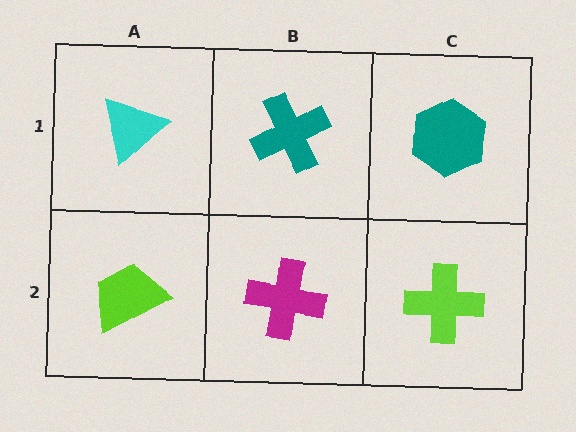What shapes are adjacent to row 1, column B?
A magenta cross (row 2, column B), a cyan triangle (row 1, column A), a teal hexagon (row 1, column C).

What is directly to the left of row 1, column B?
A cyan triangle.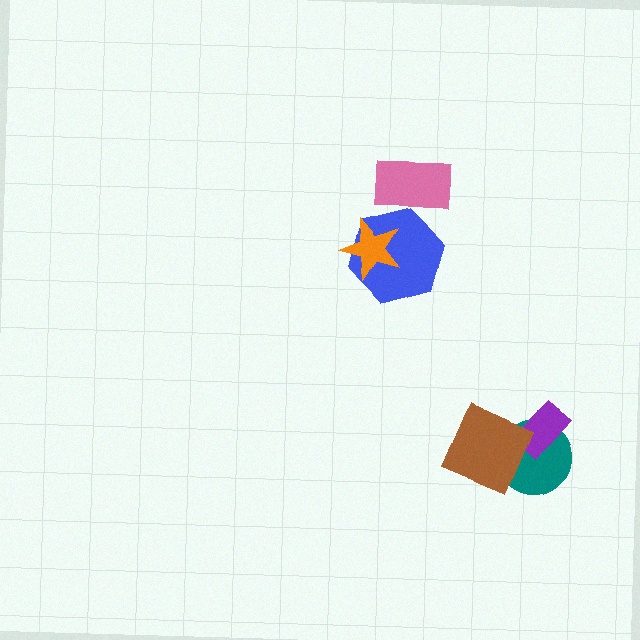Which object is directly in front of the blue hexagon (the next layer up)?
The orange star is directly in front of the blue hexagon.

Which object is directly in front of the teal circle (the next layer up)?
The purple rectangle is directly in front of the teal circle.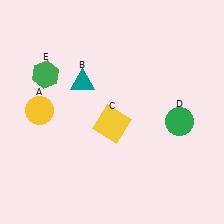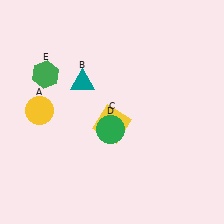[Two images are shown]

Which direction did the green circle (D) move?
The green circle (D) moved left.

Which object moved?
The green circle (D) moved left.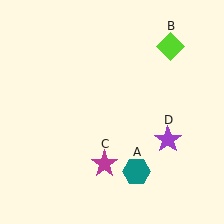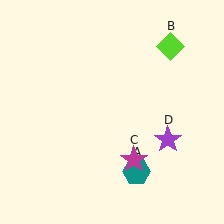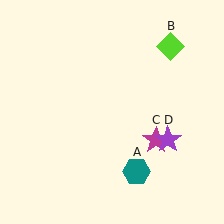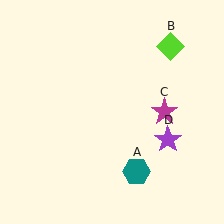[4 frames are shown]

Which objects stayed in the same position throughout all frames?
Teal hexagon (object A) and lime diamond (object B) and purple star (object D) remained stationary.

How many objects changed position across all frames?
1 object changed position: magenta star (object C).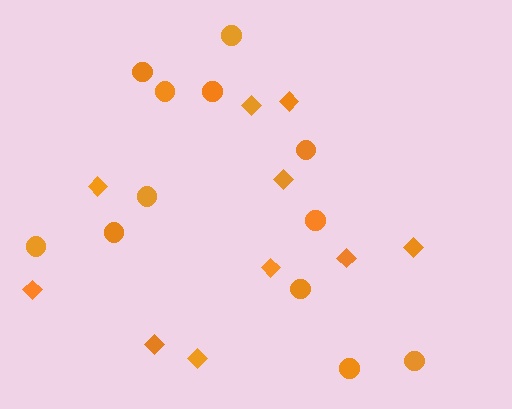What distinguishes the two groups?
There are 2 groups: one group of diamonds (10) and one group of circles (12).